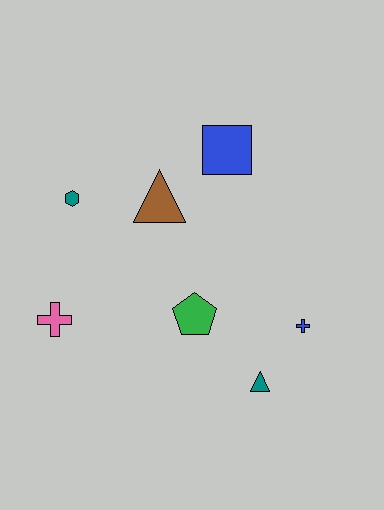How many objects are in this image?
There are 7 objects.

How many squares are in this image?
There is 1 square.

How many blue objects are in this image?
There are 2 blue objects.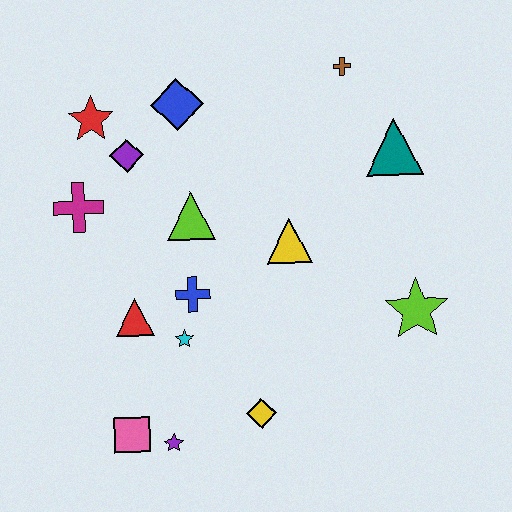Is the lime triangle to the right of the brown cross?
No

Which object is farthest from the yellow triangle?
The pink square is farthest from the yellow triangle.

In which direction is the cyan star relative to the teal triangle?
The cyan star is to the left of the teal triangle.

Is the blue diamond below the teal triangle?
No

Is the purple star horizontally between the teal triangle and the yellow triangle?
No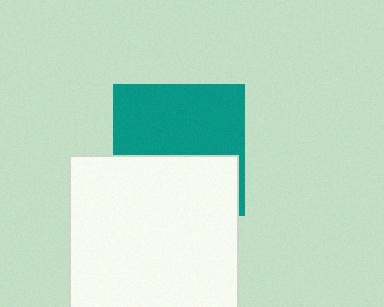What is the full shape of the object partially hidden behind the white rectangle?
The partially hidden object is a teal square.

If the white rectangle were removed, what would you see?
You would see the complete teal square.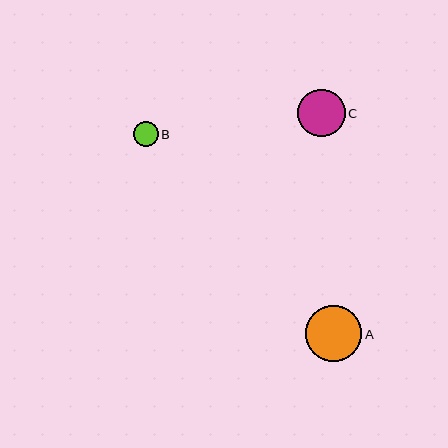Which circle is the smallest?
Circle B is the smallest with a size of approximately 25 pixels.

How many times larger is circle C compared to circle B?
Circle C is approximately 1.9 times the size of circle B.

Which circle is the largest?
Circle A is the largest with a size of approximately 56 pixels.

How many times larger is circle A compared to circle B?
Circle A is approximately 2.3 times the size of circle B.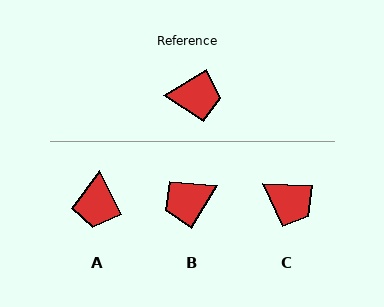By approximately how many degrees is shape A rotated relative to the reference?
Approximately 94 degrees clockwise.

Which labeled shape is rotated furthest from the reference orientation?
B, about 151 degrees away.